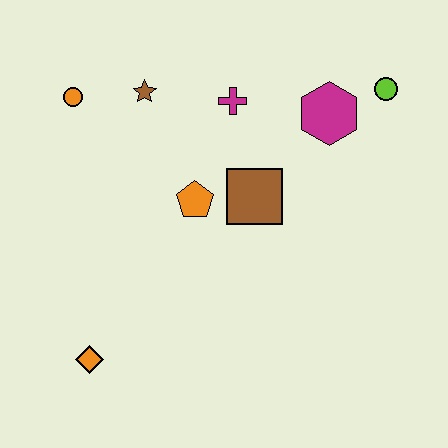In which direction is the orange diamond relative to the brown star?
The orange diamond is below the brown star.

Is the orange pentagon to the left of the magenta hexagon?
Yes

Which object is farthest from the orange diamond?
The lime circle is farthest from the orange diamond.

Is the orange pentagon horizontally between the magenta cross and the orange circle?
Yes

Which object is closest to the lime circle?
The magenta hexagon is closest to the lime circle.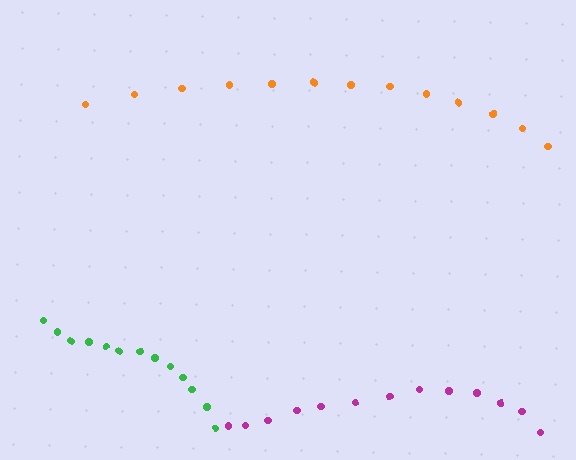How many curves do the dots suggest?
There are 3 distinct paths.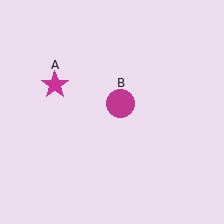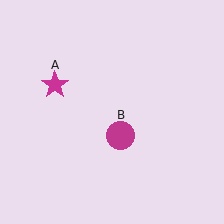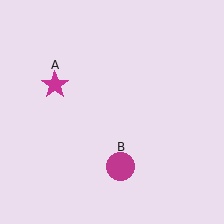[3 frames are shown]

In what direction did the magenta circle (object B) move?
The magenta circle (object B) moved down.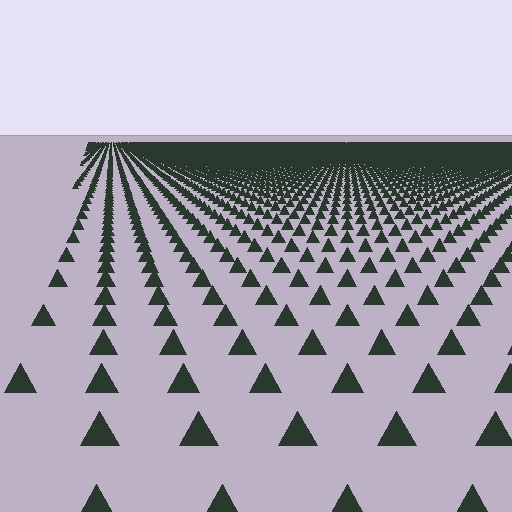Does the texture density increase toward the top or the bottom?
Density increases toward the top.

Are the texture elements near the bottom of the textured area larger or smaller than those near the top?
Larger. Near the bottom, elements are closer to the viewer and appear at a bigger on-screen size.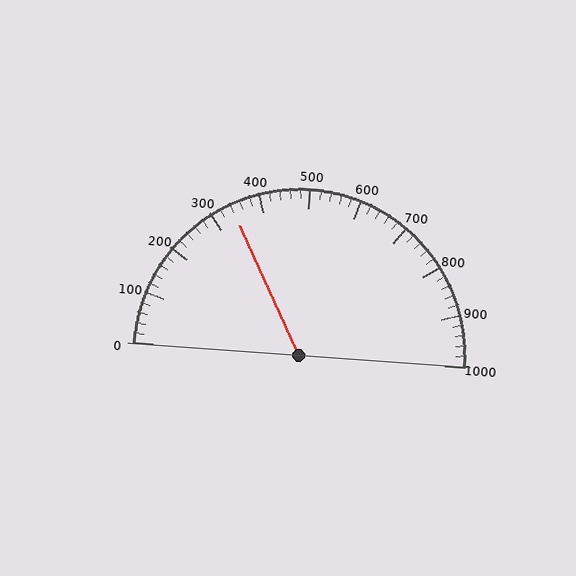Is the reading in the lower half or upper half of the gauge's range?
The reading is in the lower half of the range (0 to 1000).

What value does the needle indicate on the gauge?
The needle indicates approximately 340.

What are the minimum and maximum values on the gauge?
The gauge ranges from 0 to 1000.